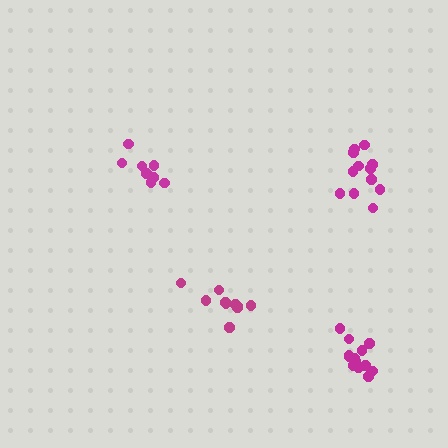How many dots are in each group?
Group 1: 12 dots, Group 2: 10 dots, Group 3: 13 dots, Group 4: 8 dots (43 total).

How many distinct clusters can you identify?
There are 4 distinct clusters.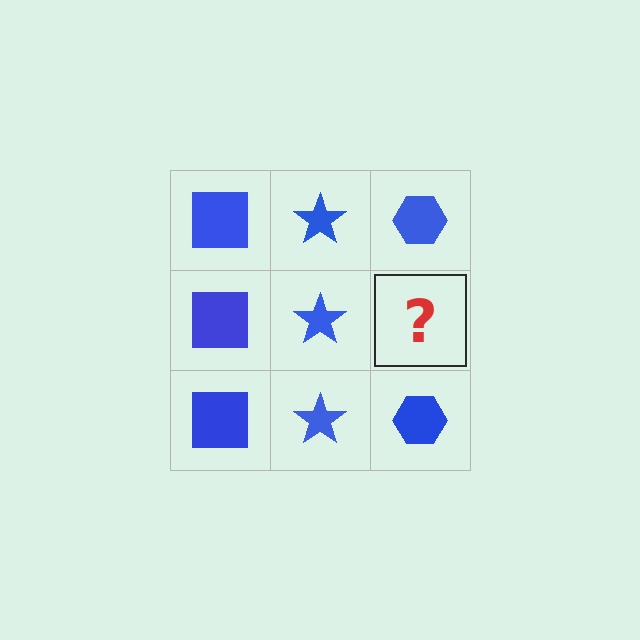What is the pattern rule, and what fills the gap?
The rule is that each column has a consistent shape. The gap should be filled with a blue hexagon.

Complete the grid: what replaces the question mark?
The question mark should be replaced with a blue hexagon.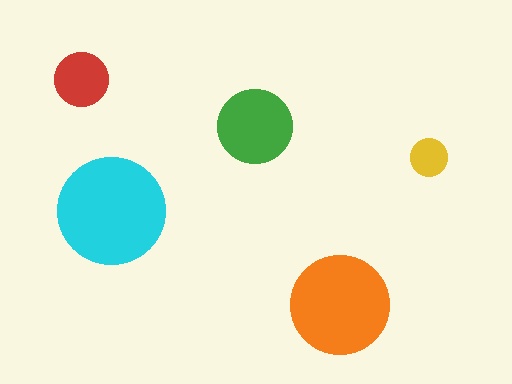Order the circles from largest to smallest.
the cyan one, the orange one, the green one, the red one, the yellow one.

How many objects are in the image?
There are 5 objects in the image.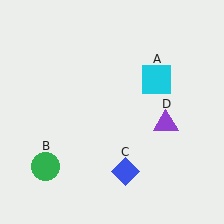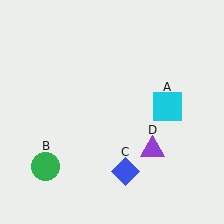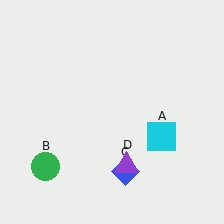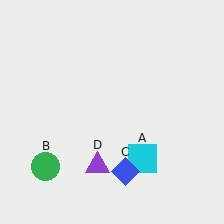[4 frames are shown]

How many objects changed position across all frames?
2 objects changed position: cyan square (object A), purple triangle (object D).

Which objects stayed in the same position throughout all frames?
Green circle (object B) and blue diamond (object C) remained stationary.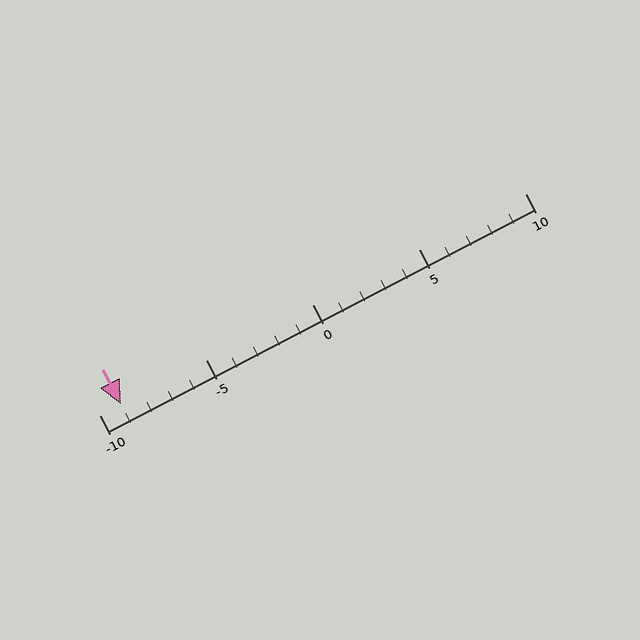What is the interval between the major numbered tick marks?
The major tick marks are spaced 5 units apart.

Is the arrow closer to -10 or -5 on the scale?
The arrow is closer to -10.